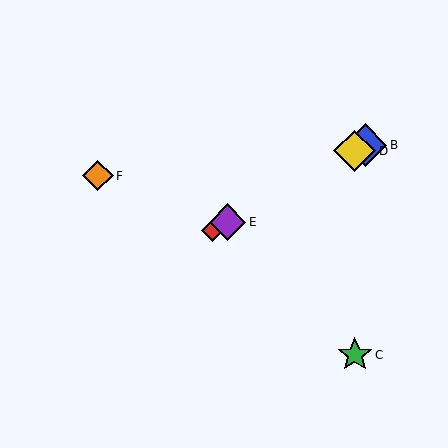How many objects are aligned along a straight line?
4 objects (A, B, D, E) are aligned along a straight line.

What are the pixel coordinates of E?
Object E is at (228, 222).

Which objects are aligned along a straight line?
Objects A, B, D, E are aligned along a straight line.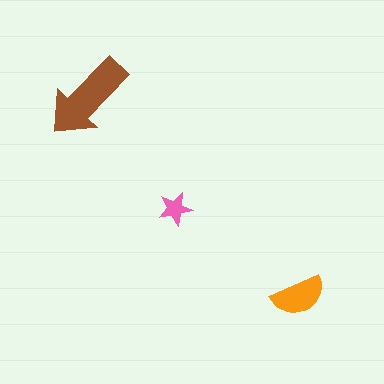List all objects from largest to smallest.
The brown arrow, the orange semicircle, the pink star.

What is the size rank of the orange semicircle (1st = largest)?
2nd.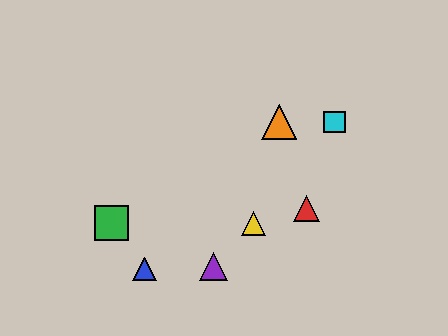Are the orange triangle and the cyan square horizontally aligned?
Yes, both are at y≈122.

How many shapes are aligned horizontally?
2 shapes (the orange triangle, the cyan square) are aligned horizontally.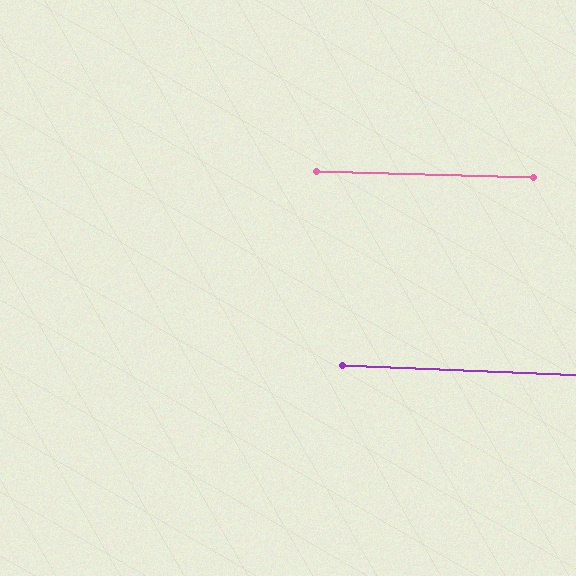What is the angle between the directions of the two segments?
Approximately 1 degree.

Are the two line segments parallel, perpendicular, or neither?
Parallel — their directions differ by only 1.0°.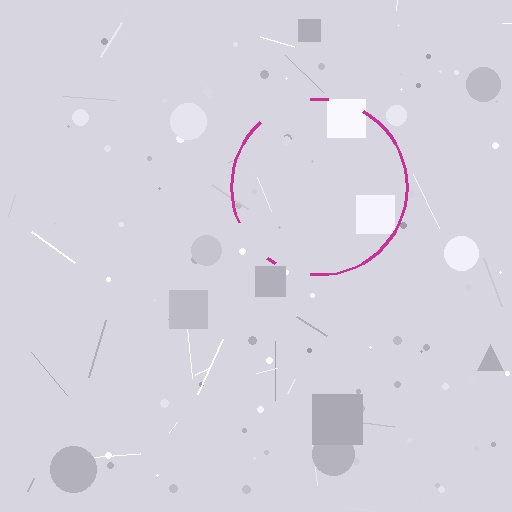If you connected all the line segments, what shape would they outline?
They would outline a circle.